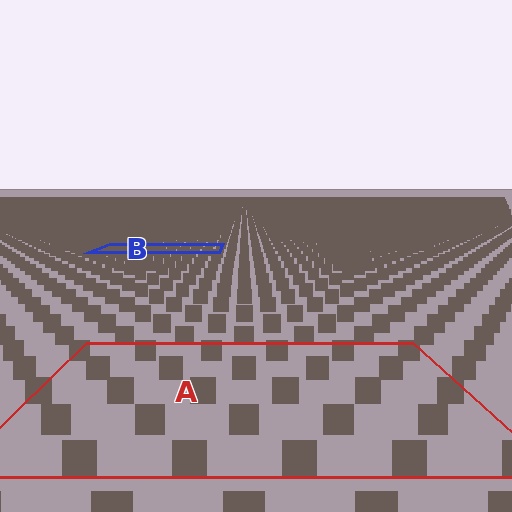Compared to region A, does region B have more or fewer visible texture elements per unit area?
Region B has more texture elements per unit area — they are packed more densely because it is farther away.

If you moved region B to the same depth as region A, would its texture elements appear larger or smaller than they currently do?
They would appear larger. At a closer depth, the same texture elements are projected at a bigger on-screen size.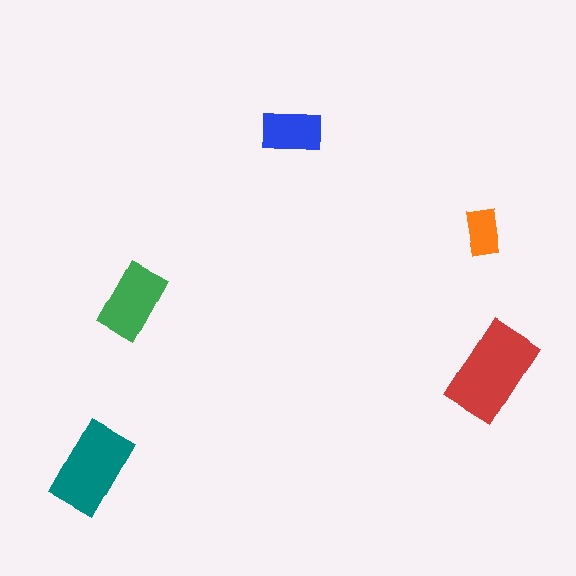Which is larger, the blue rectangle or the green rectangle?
The green one.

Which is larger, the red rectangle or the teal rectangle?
The red one.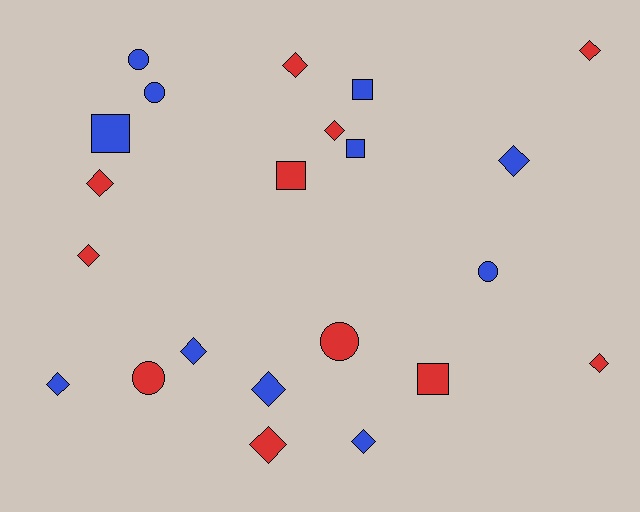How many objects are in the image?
There are 22 objects.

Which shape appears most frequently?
Diamond, with 12 objects.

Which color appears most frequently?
Red, with 11 objects.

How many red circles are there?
There are 2 red circles.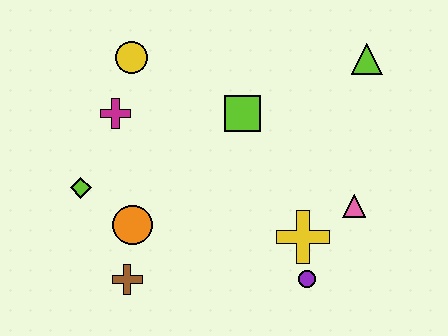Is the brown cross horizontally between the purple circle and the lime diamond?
Yes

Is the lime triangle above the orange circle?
Yes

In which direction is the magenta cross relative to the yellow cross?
The magenta cross is to the left of the yellow cross.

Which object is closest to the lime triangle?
The lime square is closest to the lime triangle.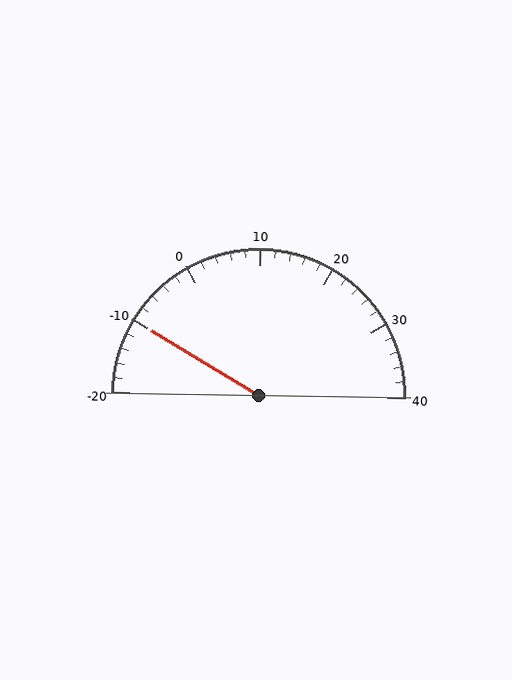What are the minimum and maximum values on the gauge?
The gauge ranges from -20 to 40.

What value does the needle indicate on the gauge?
The needle indicates approximately -10.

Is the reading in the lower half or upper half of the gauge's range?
The reading is in the lower half of the range (-20 to 40).